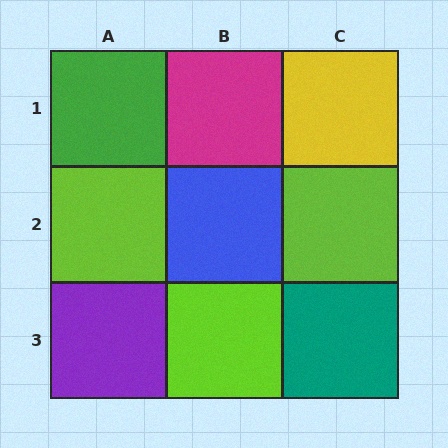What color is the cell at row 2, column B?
Blue.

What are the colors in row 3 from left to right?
Purple, lime, teal.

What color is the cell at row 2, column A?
Lime.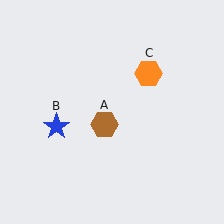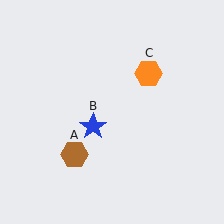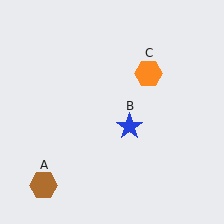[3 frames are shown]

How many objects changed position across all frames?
2 objects changed position: brown hexagon (object A), blue star (object B).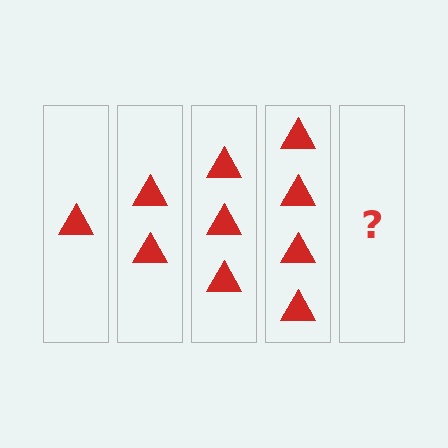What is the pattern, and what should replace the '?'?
The pattern is that each step adds one more triangle. The '?' should be 5 triangles.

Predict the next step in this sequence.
The next step is 5 triangles.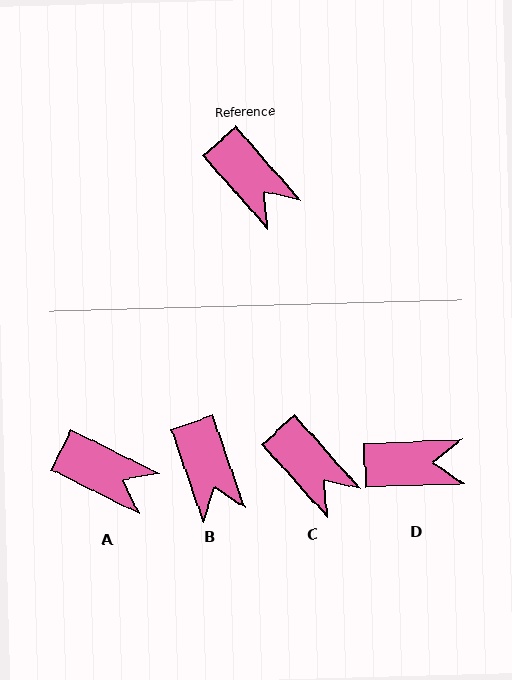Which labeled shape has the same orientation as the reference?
C.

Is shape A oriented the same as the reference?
No, it is off by about 22 degrees.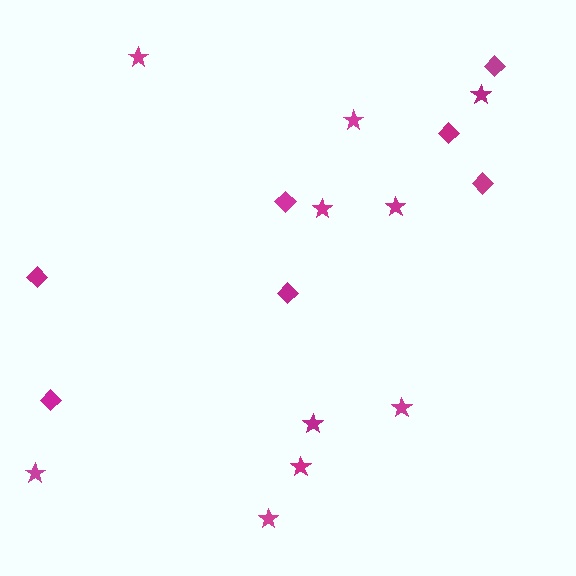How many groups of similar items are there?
There are 2 groups: one group of diamonds (7) and one group of stars (10).